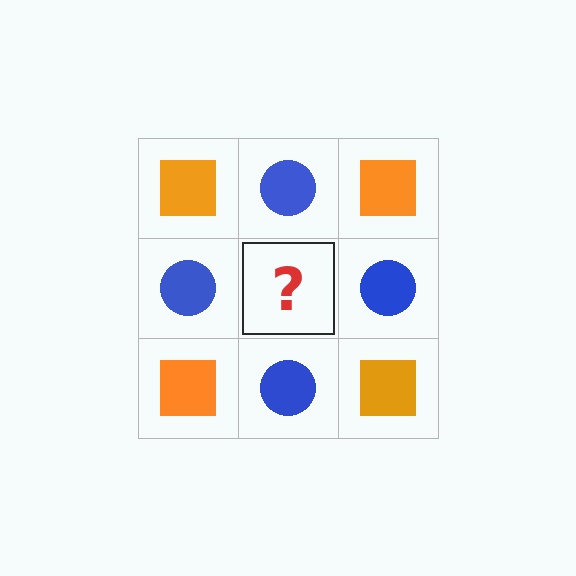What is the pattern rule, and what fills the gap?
The rule is that it alternates orange square and blue circle in a checkerboard pattern. The gap should be filled with an orange square.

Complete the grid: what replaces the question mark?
The question mark should be replaced with an orange square.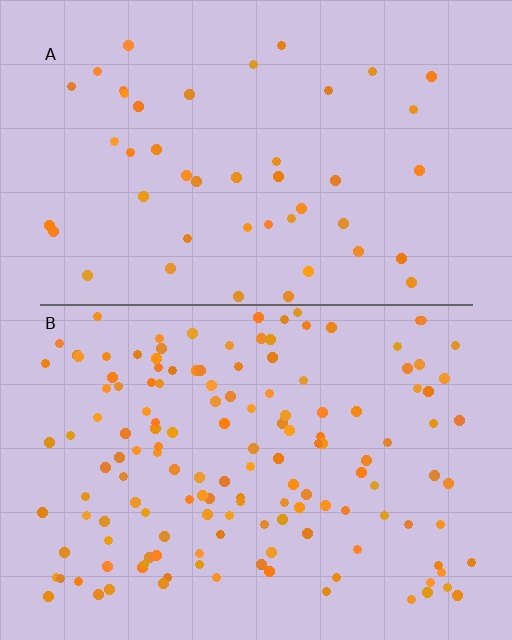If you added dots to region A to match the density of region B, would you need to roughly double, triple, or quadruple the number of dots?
Approximately triple.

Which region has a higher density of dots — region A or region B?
B (the bottom).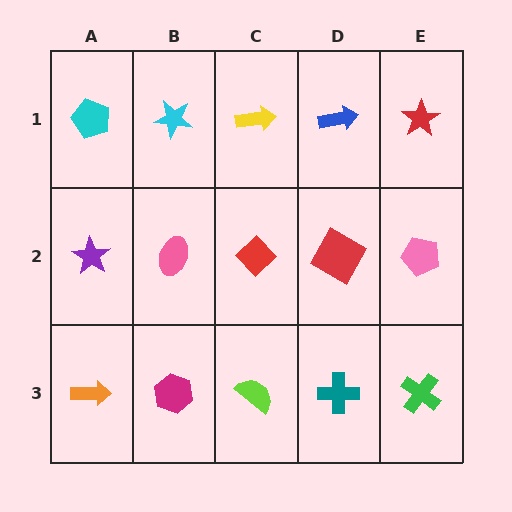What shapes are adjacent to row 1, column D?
A red square (row 2, column D), a yellow arrow (row 1, column C), a red star (row 1, column E).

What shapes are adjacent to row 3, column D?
A red square (row 2, column D), a lime semicircle (row 3, column C), a green cross (row 3, column E).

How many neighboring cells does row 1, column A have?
2.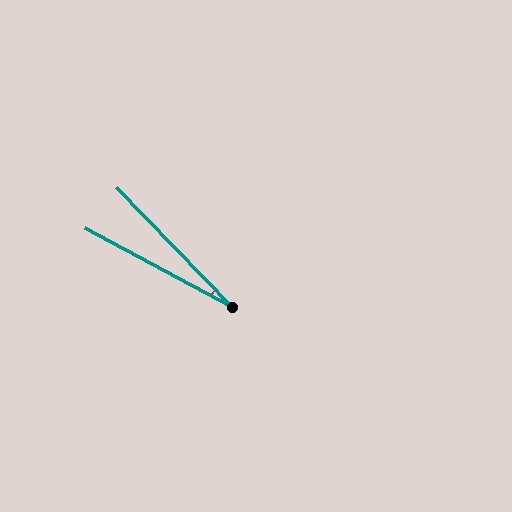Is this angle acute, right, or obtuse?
It is acute.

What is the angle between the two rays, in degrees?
Approximately 18 degrees.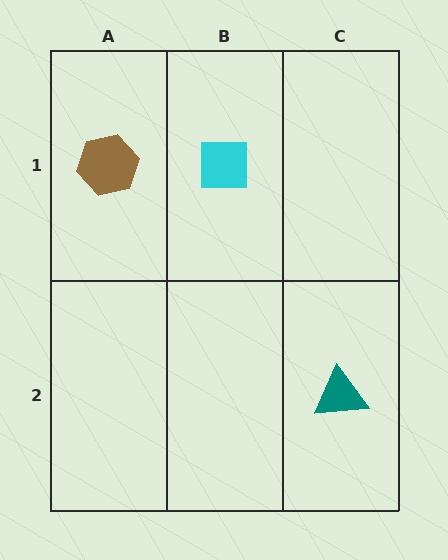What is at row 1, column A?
A brown hexagon.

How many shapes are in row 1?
2 shapes.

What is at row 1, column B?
A cyan square.